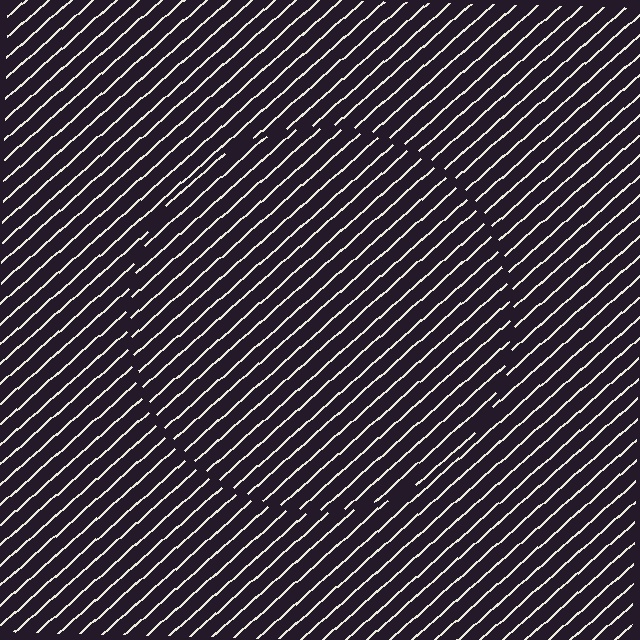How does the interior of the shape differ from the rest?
The interior of the shape contains the same grating, shifted by half a period — the contour is defined by the phase discontinuity where line-ends from the inner and outer gratings abut.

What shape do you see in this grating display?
An illusory circle. The interior of the shape contains the same grating, shifted by half a period — the contour is defined by the phase discontinuity where line-ends from the inner and outer gratings abut.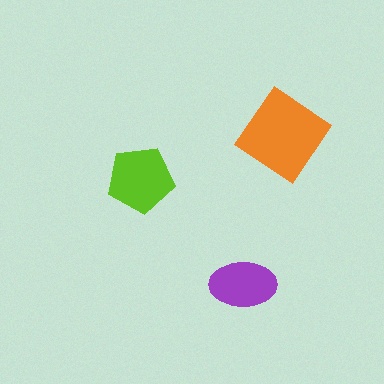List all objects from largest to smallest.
The orange diamond, the lime pentagon, the purple ellipse.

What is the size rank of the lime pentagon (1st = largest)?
2nd.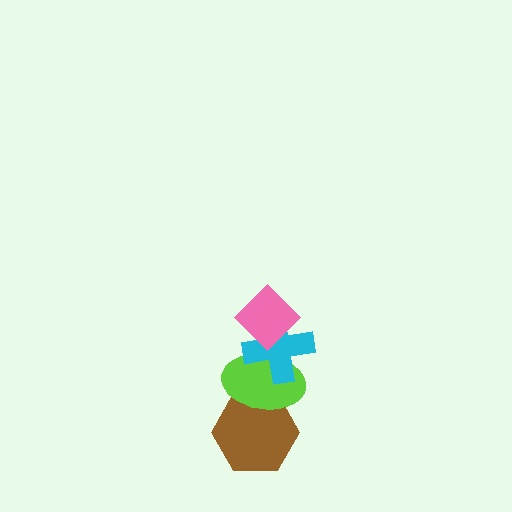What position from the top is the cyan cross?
The cyan cross is 2nd from the top.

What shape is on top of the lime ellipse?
The cyan cross is on top of the lime ellipse.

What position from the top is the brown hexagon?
The brown hexagon is 4th from the top.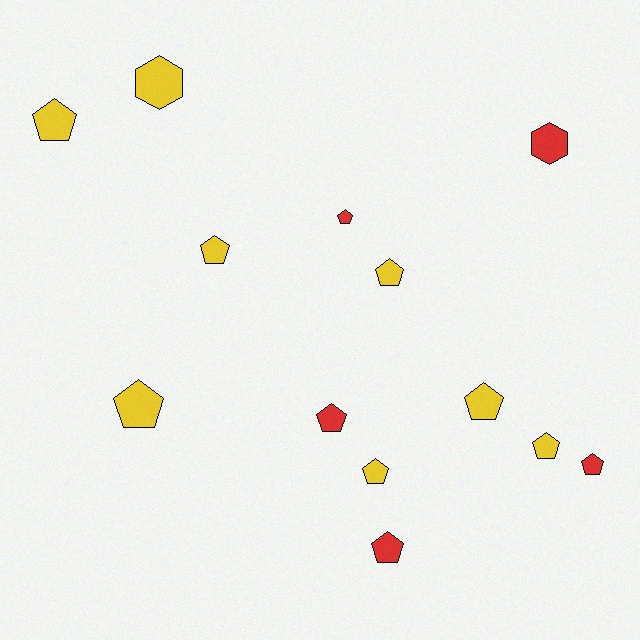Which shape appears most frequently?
Pentagon, with 11 objects.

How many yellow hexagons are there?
There is 1 yellow hexagon.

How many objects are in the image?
There are 13 objects.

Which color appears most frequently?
Yellow, with 8 objects.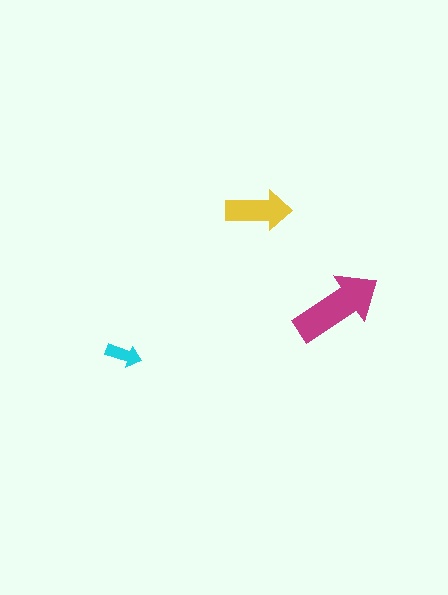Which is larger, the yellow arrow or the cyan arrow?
The yellow one.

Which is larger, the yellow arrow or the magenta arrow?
The magenta one.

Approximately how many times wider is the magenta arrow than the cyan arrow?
About 2.5 times wider.